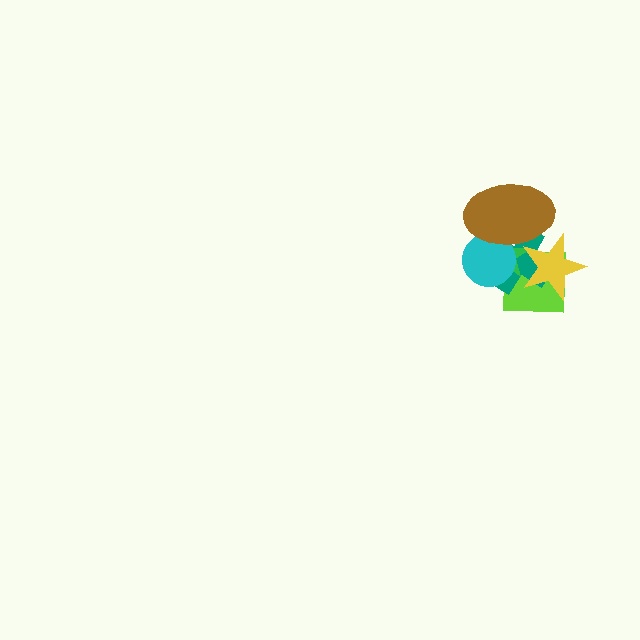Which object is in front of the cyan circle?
The brown ellipse is in front of the cyan circle.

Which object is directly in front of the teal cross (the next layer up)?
The green star is directly in front of the teal cross.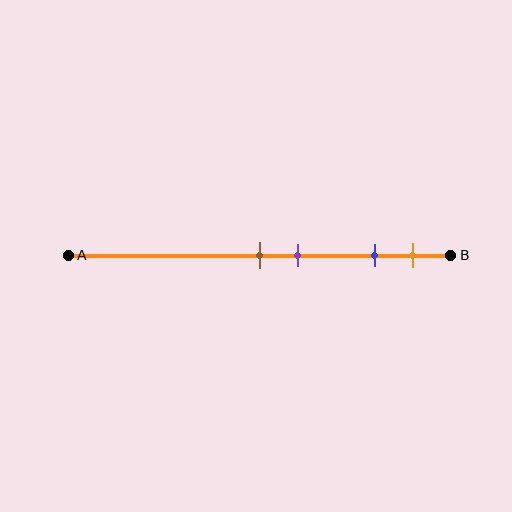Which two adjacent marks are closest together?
The brown and purple marks are the closest adjacent pair.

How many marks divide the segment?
There are 4 marks dividing the segment.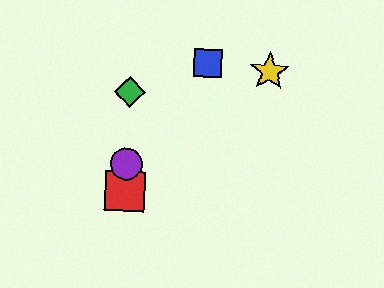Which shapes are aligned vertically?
The red square, the green diamond, the purple circle are aligned vertically.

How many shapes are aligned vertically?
3 shapes (the red square, the green diamond, the purple circle) are aligned vertically.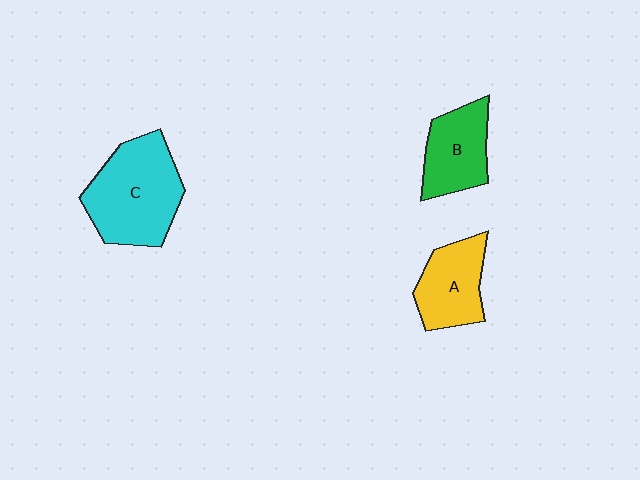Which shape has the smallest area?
Shape B (green).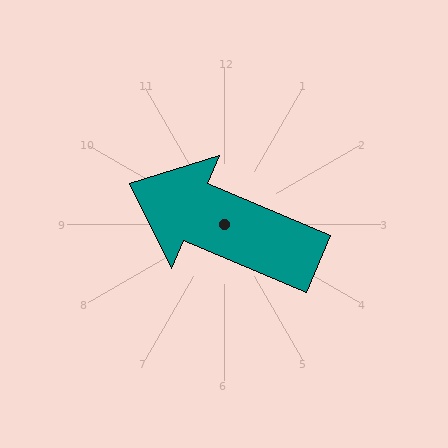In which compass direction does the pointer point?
Northwest.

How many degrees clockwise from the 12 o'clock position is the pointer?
Approximately 293 degrees.